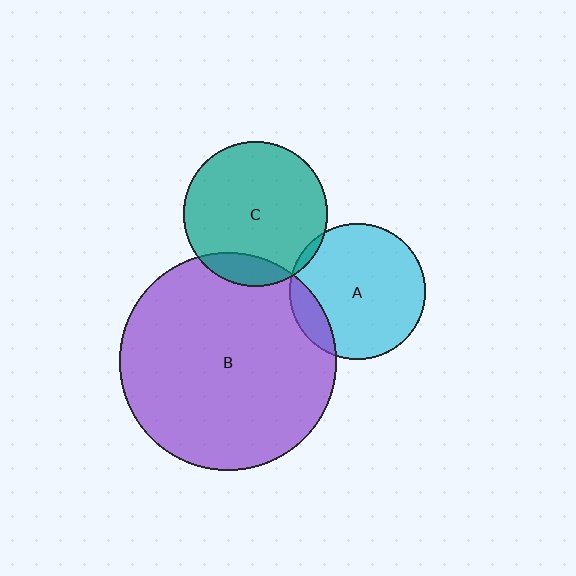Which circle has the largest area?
Circle B (purple).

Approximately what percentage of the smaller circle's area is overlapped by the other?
Approximately 10%.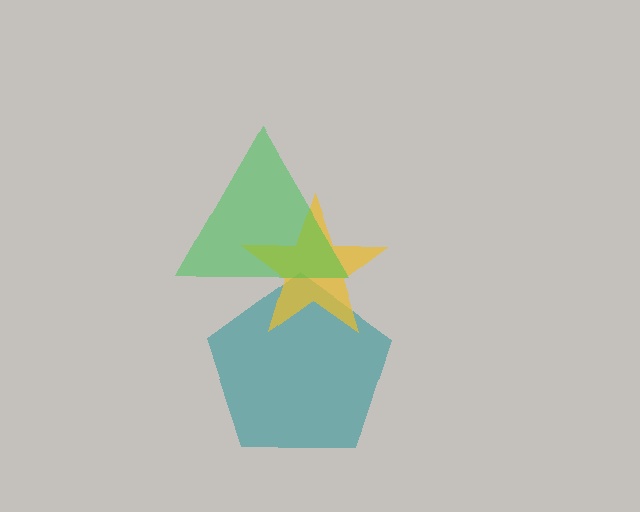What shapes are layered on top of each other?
The layered shapes are: a teal pentagon, a yellow star, a green triangle.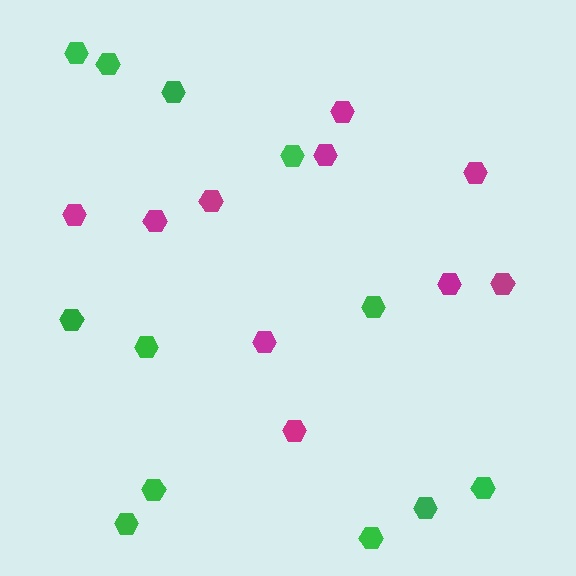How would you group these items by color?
There are 2 groups: one group of magenta hexagons (10) and one group of green hexagons (12).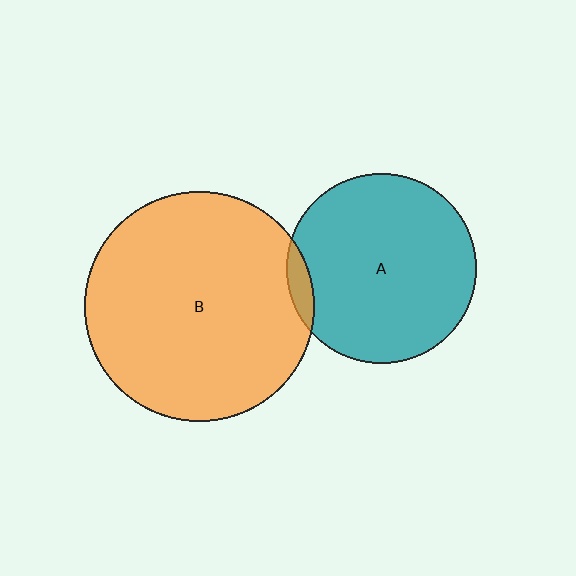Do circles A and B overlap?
Yes.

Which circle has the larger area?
Circle B (orange).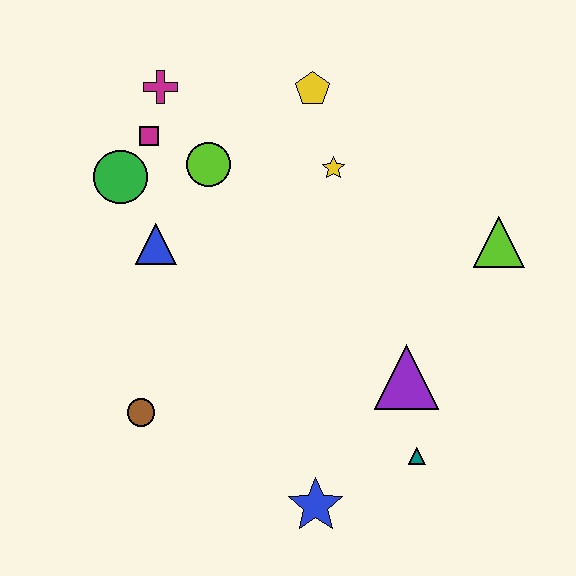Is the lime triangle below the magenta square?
Yes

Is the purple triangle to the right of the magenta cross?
Yes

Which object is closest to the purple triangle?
The teal triangle is closest to the purple triangle.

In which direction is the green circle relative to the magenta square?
The green circle is below the magenta square.